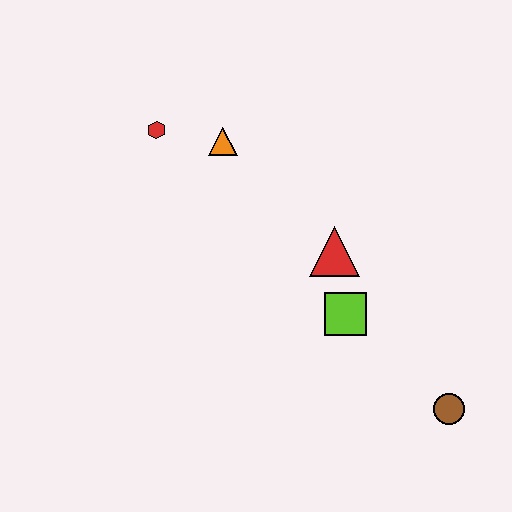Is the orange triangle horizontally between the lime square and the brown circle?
No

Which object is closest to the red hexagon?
The orange triangle is closest to the red hexagon.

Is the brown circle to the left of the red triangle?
No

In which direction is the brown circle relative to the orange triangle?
The brown circle is below the orange triangle.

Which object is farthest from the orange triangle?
The brown circle is farthest from the orange triangle.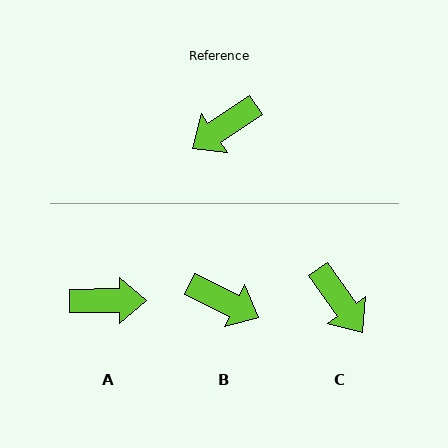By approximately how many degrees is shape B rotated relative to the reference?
Approximately 120 degrees counter-clockwise.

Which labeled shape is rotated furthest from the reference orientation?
A, about 146 degrees away.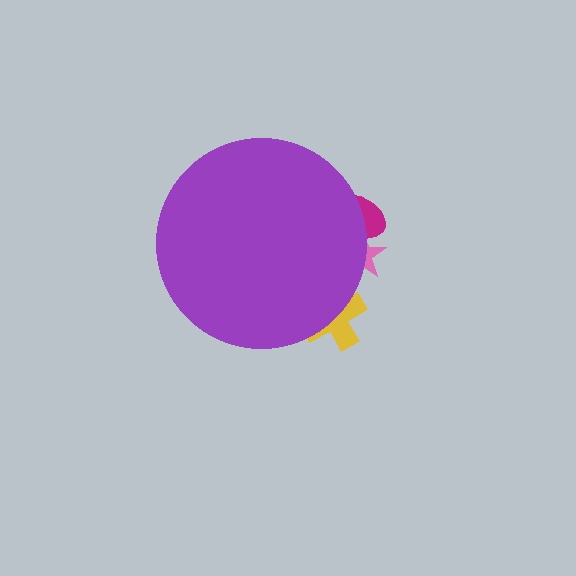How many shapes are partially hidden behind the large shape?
3 shapes are partially hidden.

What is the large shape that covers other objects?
A purple circle.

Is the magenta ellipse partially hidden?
Yes, the magenta ellipse is partially hidden behind the purple circle.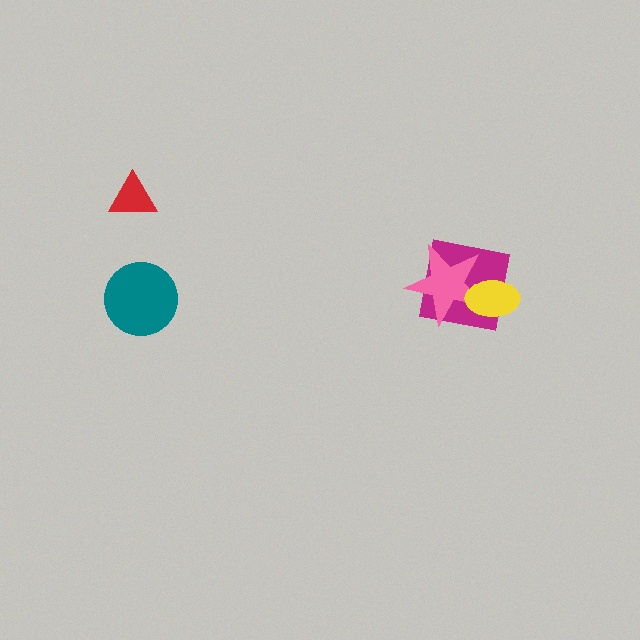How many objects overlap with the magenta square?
2 objects overlap with the magenta square.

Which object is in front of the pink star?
The yellow ellipse is in front of the pink star.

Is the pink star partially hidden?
Yes, it is partially covered by another shape.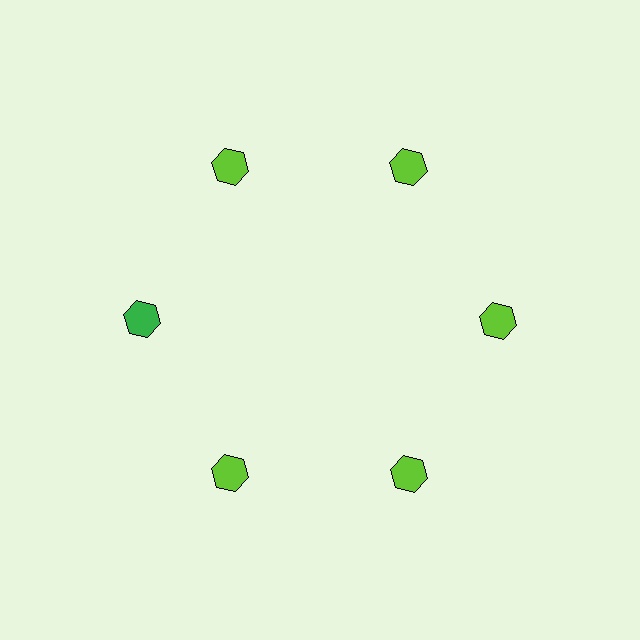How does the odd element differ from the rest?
It has a different color: green instead of lime.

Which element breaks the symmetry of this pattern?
The green hexagon at roughly the 9 o'clock position breaks the symmetry. All other shapes are lime hexagons.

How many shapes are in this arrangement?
There are 6 shapes arranged in a ring pattern.